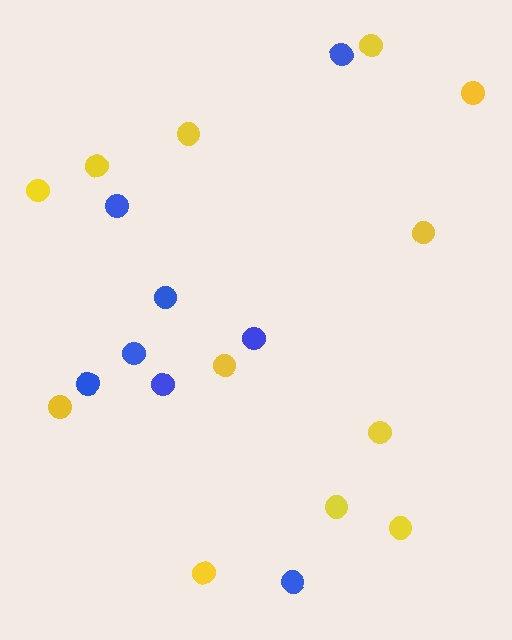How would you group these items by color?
There are 2 groups: one group of blue circles (8) and one group of yellow circles (12).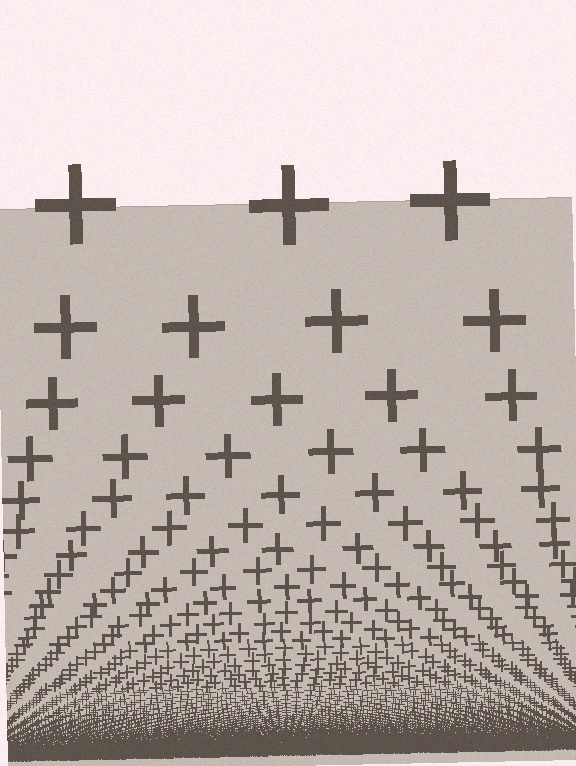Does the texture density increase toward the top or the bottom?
Density increases toward the bottom.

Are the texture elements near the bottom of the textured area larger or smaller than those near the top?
Smaller. The gradient is inverted — elements near the bottom are smaller and denser.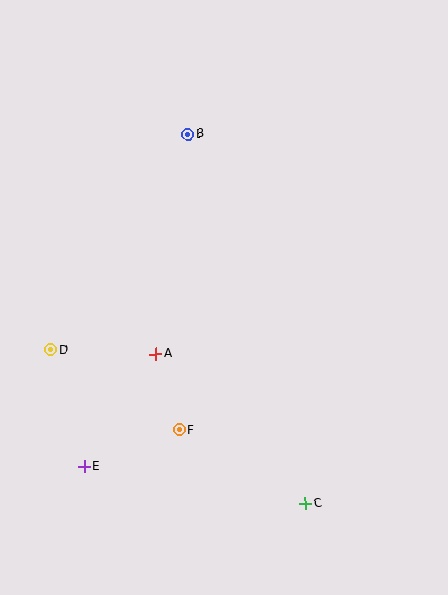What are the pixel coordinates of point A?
Point A is at (156, 354).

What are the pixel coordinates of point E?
Point E is at (84, 466).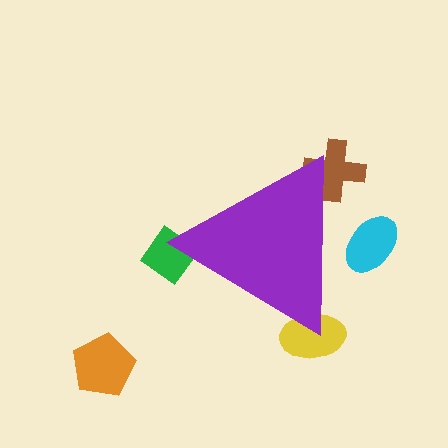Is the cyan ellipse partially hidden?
Yes, the cyan ellipse is partially hidden behind the purple triangle.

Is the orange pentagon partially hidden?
No, the orange pentagon is fully visible.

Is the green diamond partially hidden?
Yes, the green diamond is partially hidden behind the purple triangle.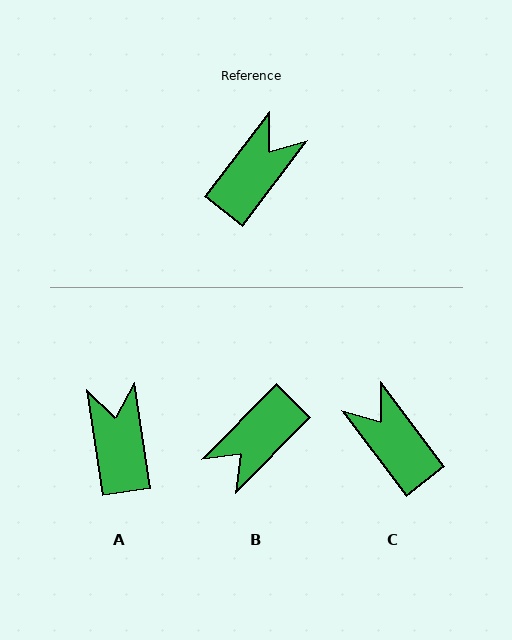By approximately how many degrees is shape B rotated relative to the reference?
Approximately 173 degrees counter-clockwise.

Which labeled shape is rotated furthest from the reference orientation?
B, about 173 degrees away.